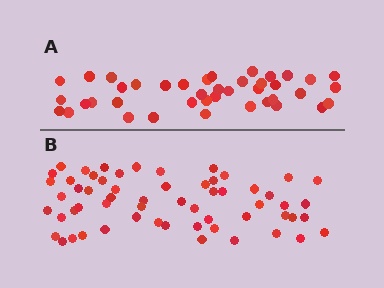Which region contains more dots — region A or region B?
Region B (the bottom region) has more dots.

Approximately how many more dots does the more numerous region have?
Region B has approximately 20 more dots than region A.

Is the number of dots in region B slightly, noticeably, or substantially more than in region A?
Region B has noticeably more, but not dramatically so. The ratio is roughly 1.4 to 1.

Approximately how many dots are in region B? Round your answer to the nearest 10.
About 60 dots. (The exact count is 59, which rounds to 60.)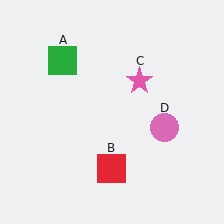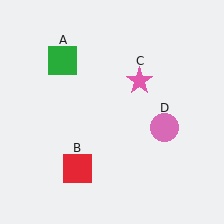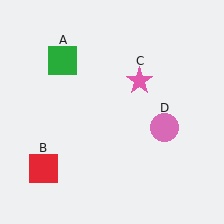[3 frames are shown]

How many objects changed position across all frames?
1 object changed position: red square (object B).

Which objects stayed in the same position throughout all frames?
Green square (object A) and pink star (object C) and pink circle (object D) remained stationary.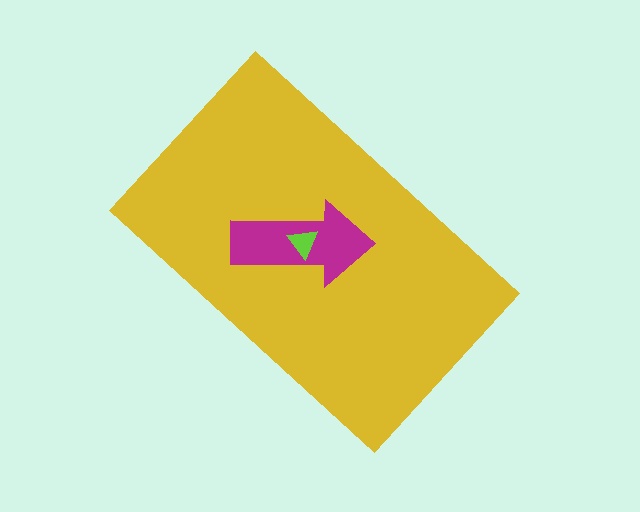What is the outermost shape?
The yellow rectangle.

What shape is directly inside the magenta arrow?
The lime triangle.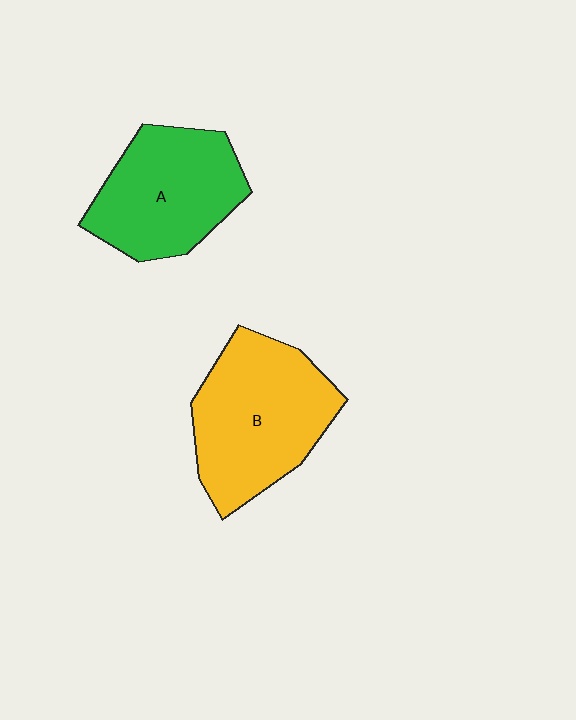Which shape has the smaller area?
Shape A (green).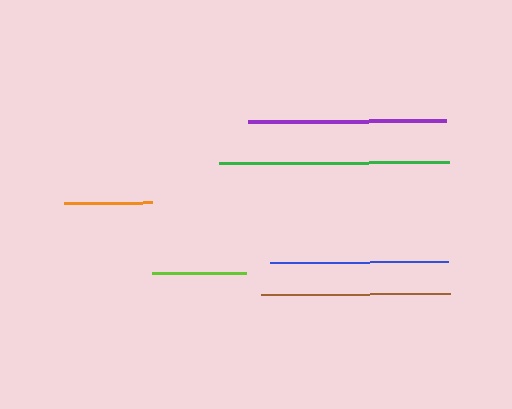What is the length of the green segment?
The green segment is approximately 231 pixels long.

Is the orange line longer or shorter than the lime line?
The lime line is longer than the orange line.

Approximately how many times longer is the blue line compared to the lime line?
The blue line is approximately 1.9 times the length of the lime line.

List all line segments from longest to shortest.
From longest to shortest: green, purple, brown, blue, lime, orange.